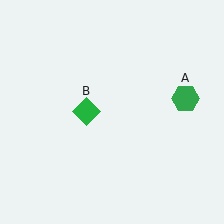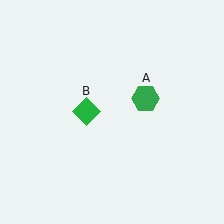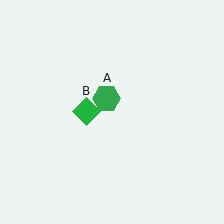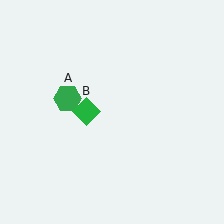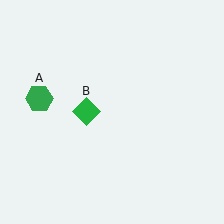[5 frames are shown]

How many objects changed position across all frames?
1 object changed position: green hexagon (object A).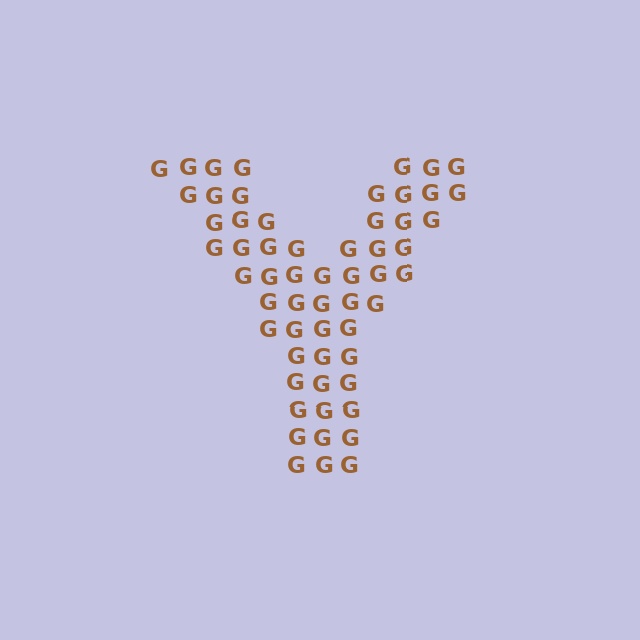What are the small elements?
The small elements are letter G's.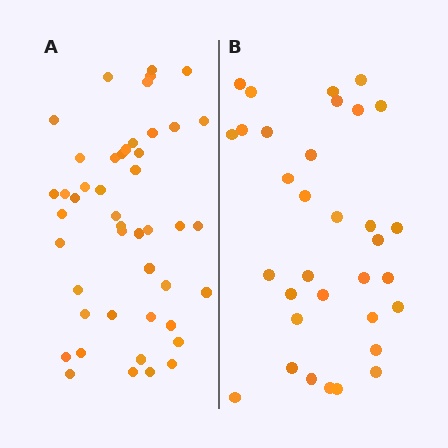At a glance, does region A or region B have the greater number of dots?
Region A (the left region) has more dots.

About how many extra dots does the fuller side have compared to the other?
Region A has approximately 15 more dots than region B.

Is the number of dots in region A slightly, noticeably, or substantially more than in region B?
Region A has noticeably more, but not dramatically so. The ratio is roughly 1.4 to 1.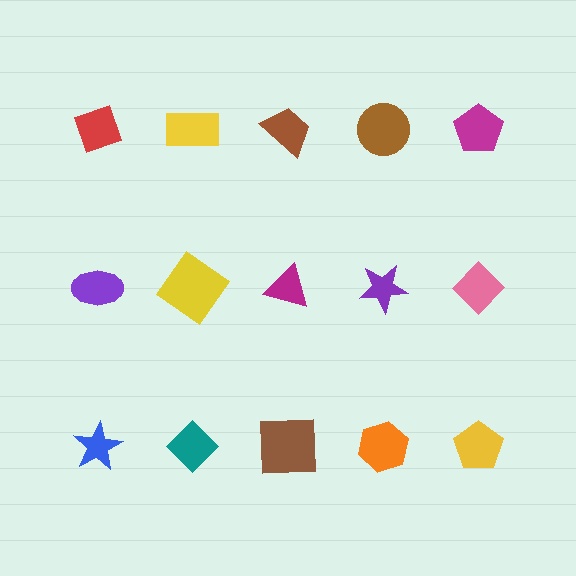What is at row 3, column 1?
A blue star.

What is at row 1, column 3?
A brown trapezoid.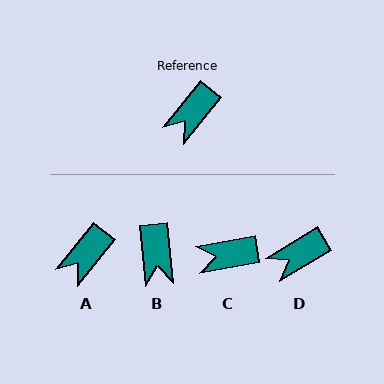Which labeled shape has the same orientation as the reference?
A.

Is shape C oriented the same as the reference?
No, it is off by about 42 degrees.